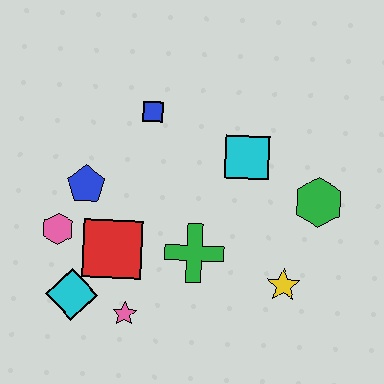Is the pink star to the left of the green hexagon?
Yes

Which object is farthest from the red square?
The green hexagon is farthest from the red square.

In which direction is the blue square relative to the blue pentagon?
The blue square is above the blue pentagon.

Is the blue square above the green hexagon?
Yes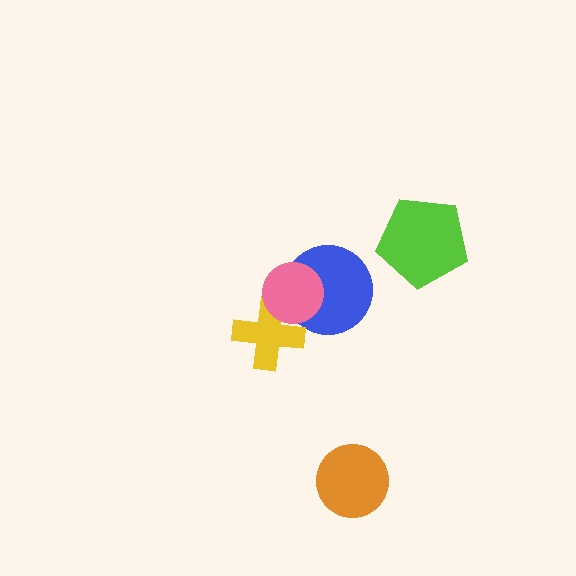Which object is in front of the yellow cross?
The pink circle is in front of the yellow cross.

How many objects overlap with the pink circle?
2 objects overlap with the pink circle.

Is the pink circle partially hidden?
No, no other shape covers it.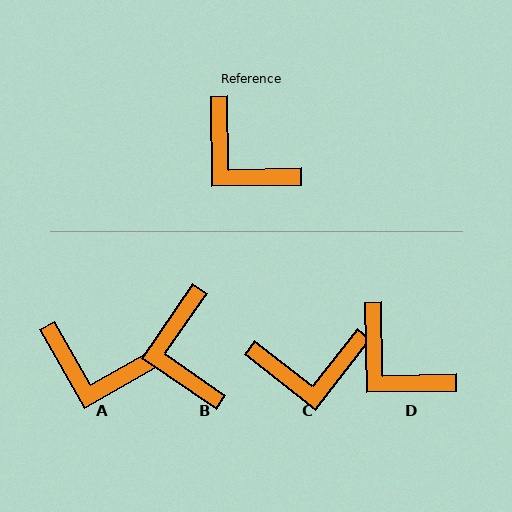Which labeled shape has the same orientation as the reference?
D.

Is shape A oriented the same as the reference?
No, it is off by about 29 degrees.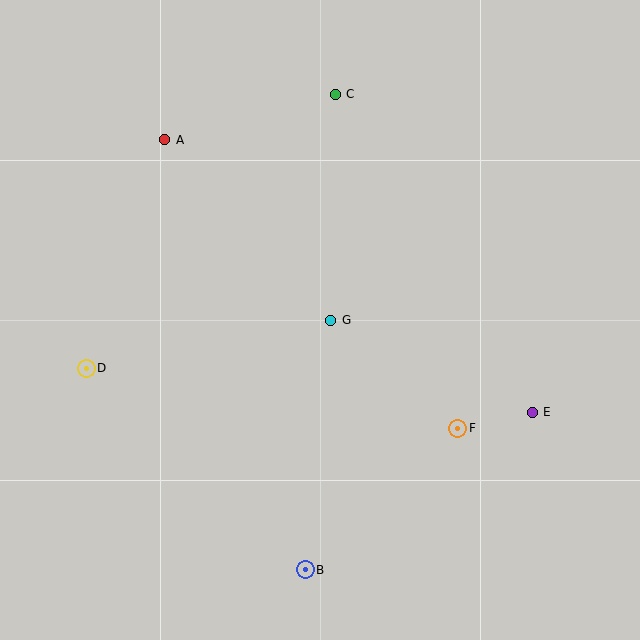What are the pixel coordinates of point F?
Point F is at (457, 428).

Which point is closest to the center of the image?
Point G at (331, 320) is closest to the center.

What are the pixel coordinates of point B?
Point B is at (305, 570).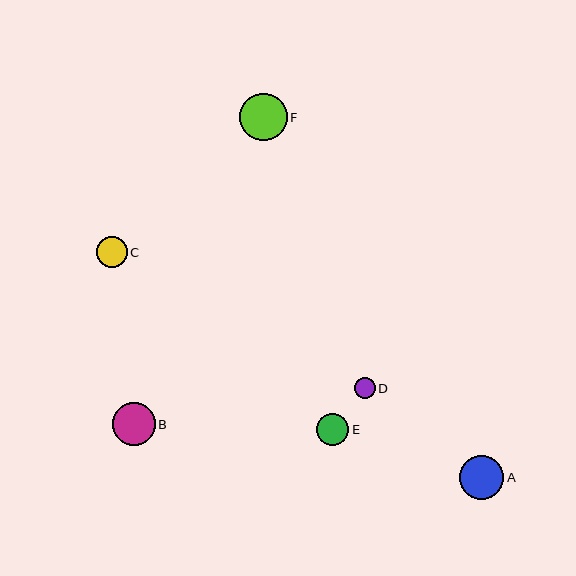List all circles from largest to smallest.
From largest to smallest: F, A, B, E, C, D.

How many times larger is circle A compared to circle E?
Circle A is approximately 1.3 times the size of circle E.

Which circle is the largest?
Circle F is the largest with a size of approximately 48 pixels.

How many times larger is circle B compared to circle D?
Circle B is approximately 2.1 times the size of circle D.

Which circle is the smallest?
Circle D is the smallest with a size of approximately 21 pixels.